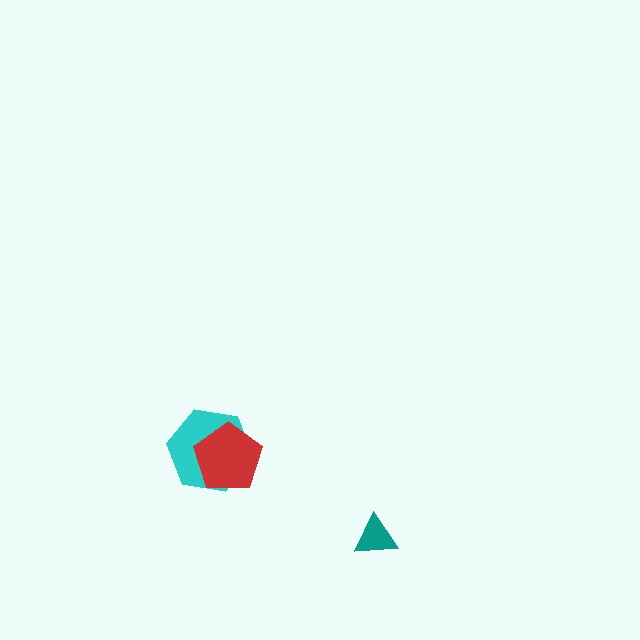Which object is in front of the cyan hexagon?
The red pentagon is in front of the cyan hexagon.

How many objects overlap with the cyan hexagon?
1 object overlaps with the cyan hexagon.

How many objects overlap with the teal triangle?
0 objects overlap with the teal triangle.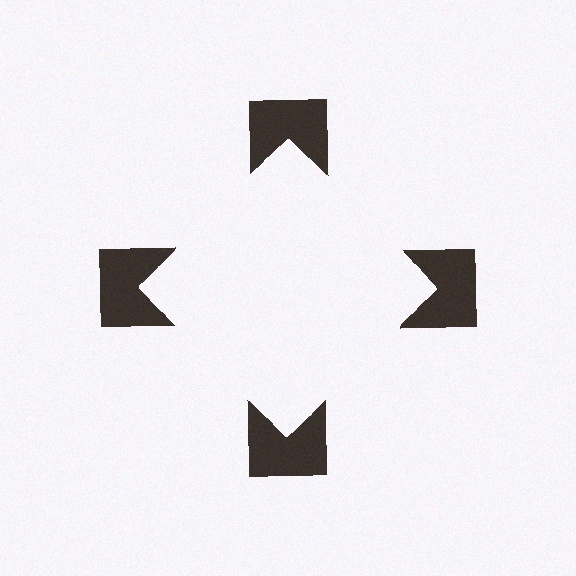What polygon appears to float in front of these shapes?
An illusory square — its edges are inferred from the aligned wedge cuts in the notched squares, not physically drawn.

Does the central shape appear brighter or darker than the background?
It typically appears slightly brighter than the background, even though no actual brightness change is drawn.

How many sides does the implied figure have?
4 sides.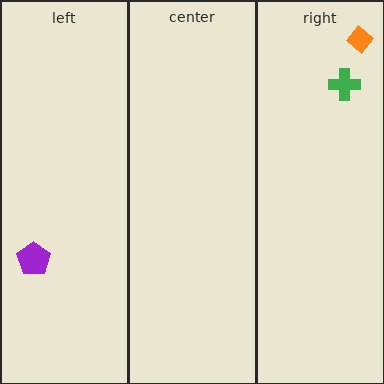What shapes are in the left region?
The purple pentagon.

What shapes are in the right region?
The orange diamond, the green cross.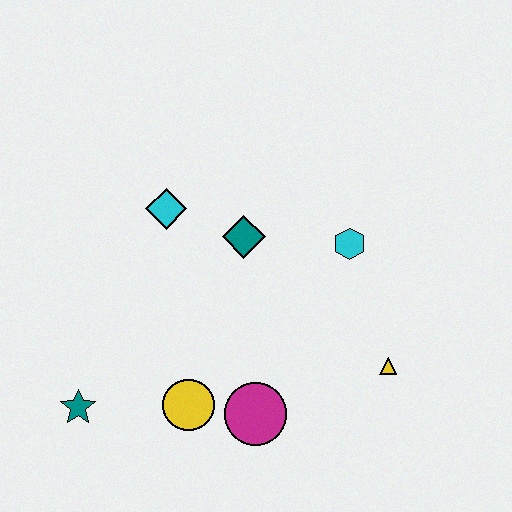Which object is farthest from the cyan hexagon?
The teal star is farthest from the cyan hexagon.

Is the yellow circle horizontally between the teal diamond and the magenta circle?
No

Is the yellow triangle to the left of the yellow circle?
No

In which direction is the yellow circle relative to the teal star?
The yellow circle is to the right of the teal star.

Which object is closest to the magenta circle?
The yellow circle is closest to the magenta circle.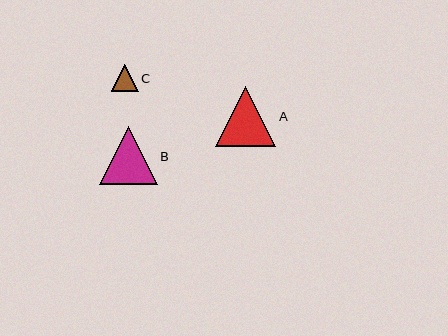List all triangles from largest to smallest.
From largest to smallest: A, B, C.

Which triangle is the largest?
Triangle A is the largest with a size of approximately 61 pixels.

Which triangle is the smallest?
Triangle C is the smallest with a size of approximately 27 pixels.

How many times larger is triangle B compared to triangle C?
Triangle B is approximately 2.2 times the size of triangle C.